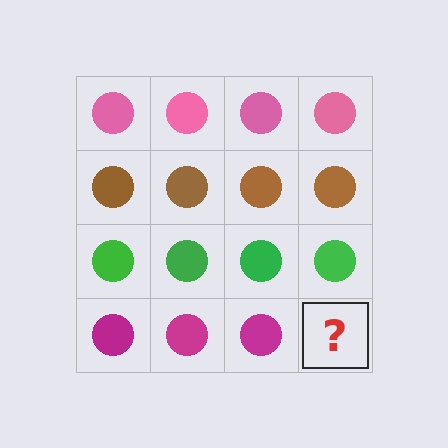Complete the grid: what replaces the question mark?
The question mark should be replaced with a magenta circle.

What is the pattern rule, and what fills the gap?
The rule is that each row has a consistent color. The gap should be filled with a magenta circle.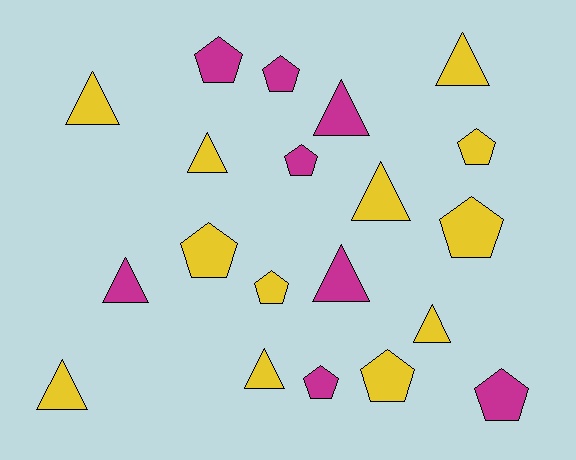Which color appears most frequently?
Yellow, with 12 objects.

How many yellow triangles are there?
There are 7 yellow triangles.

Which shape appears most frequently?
Triangle, with 10 objects.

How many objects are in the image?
There are 20 objects.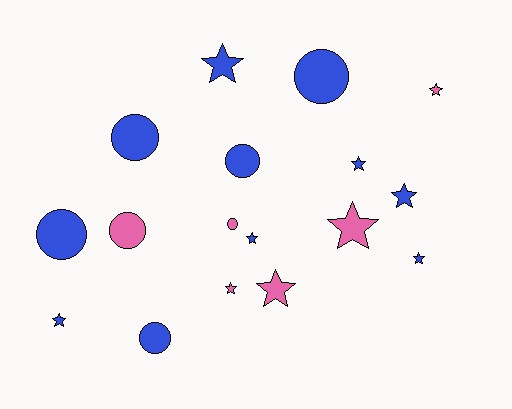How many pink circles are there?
There are 2 pink circles.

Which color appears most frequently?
Blue, with 11 objects.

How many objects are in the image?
There are 17 objects.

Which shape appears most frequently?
Star, with 10 objects.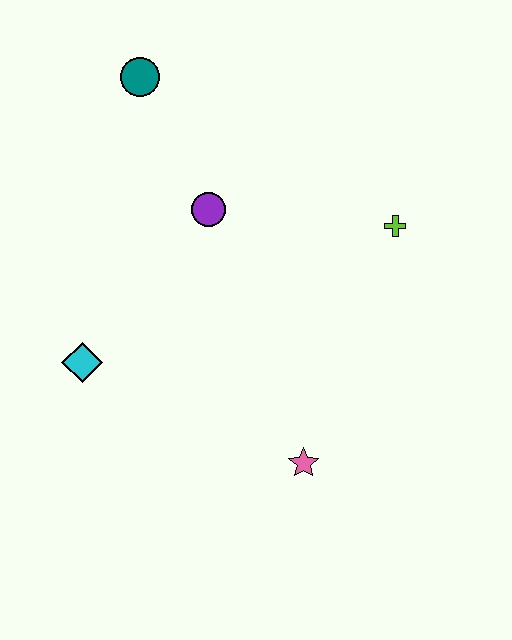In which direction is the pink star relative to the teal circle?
The pink star is below the teal circle.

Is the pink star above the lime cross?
No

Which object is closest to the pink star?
The cyan diamond is closest to the pink star.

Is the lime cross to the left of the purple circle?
No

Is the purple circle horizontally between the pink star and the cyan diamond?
Yes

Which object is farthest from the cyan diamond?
The lime cross is farthest from the cyan diamond.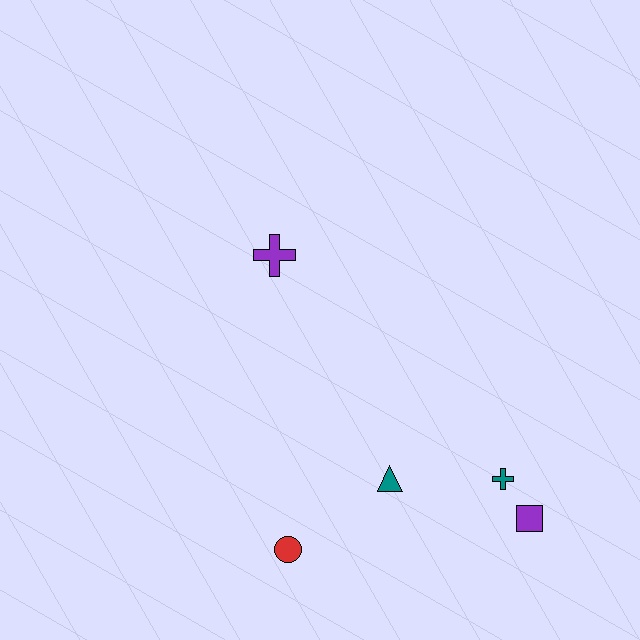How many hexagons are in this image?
There are no hexagons.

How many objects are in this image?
There are 5 objects.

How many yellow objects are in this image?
There are no yellow objects.